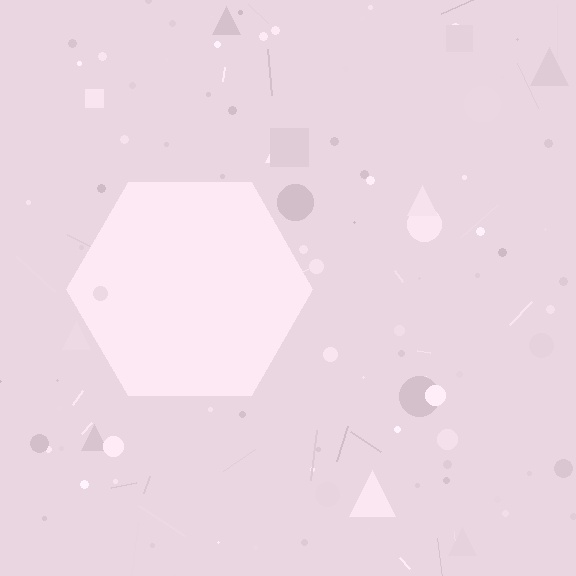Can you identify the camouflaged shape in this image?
The camouflaged shape is a hexagon.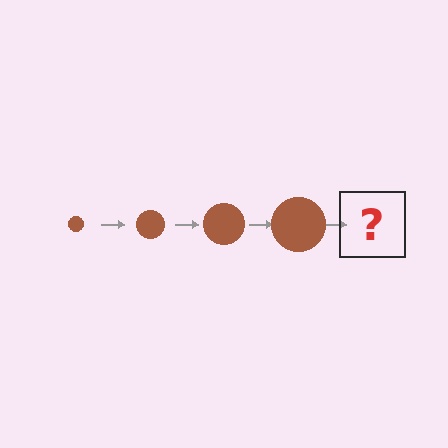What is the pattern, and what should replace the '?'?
The pattern is that the circle gets progressively larger each step. The '?' should be a brown circle, larger than the previous one.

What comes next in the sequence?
The next element should be a brown circle, larger than the previous one.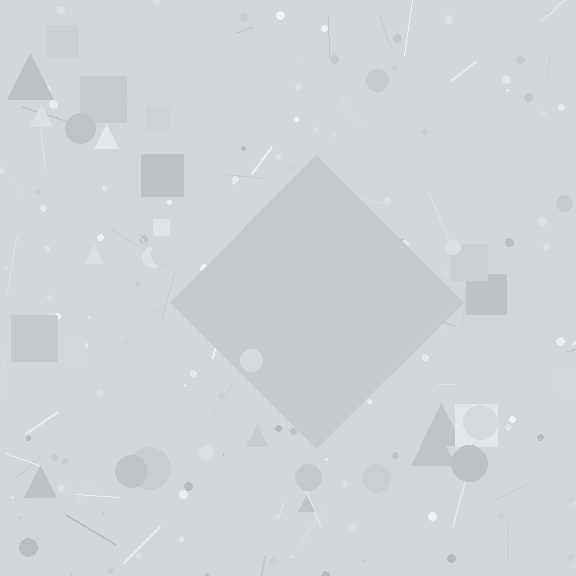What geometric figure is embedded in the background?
A diamond is embedded in the background.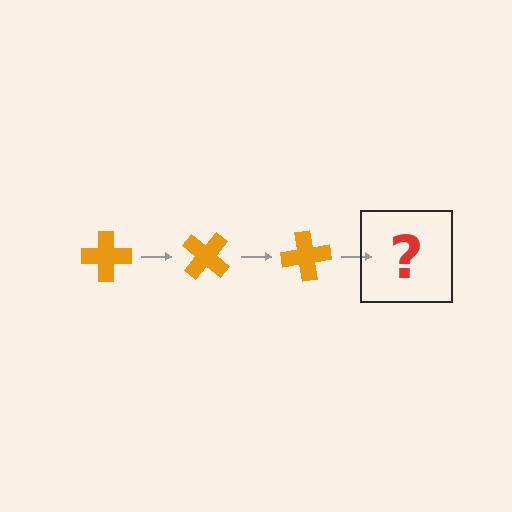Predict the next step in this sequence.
The next step is an orange cross rotated 120 degrees.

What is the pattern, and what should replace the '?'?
The pattern is that the cross rotates 40 degrees each step. The '?' should be an orange cross rotated 120 degrees.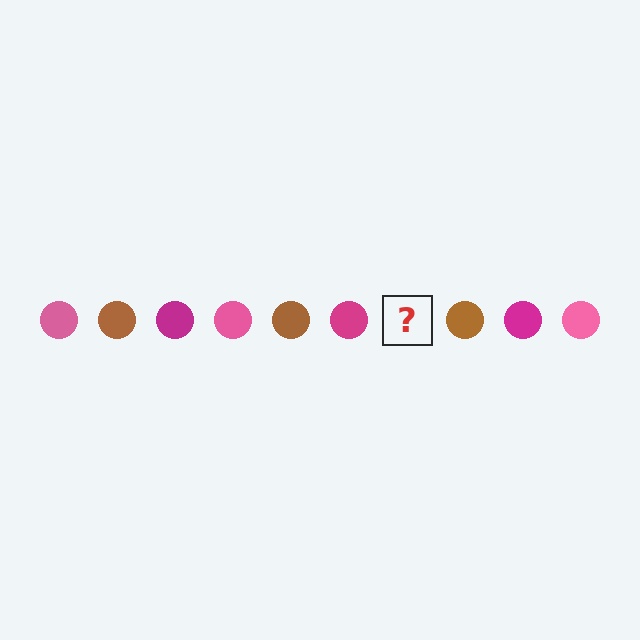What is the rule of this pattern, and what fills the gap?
The rule is that the pattern cycles through pink, brown, magenta circles. The gap should be filled with a pink circle.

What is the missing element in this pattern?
The missing element is a pink circle.